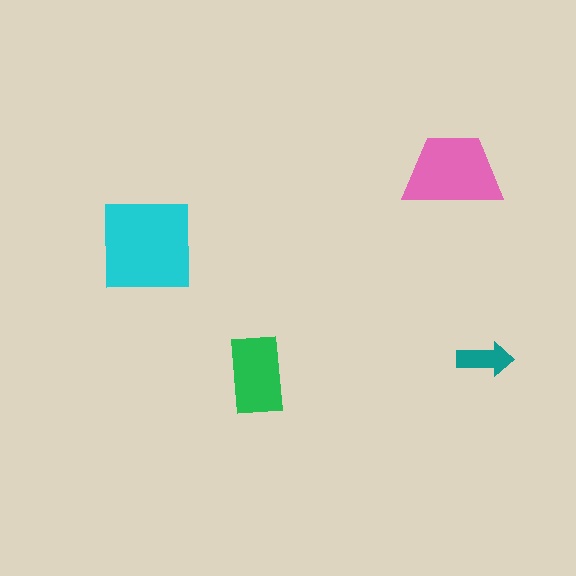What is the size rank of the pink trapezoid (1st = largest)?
2nd.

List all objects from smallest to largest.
The teal arrow, the green rectangle, the pink trapezoid, the cyan square.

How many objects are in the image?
There are 4 objects in the image.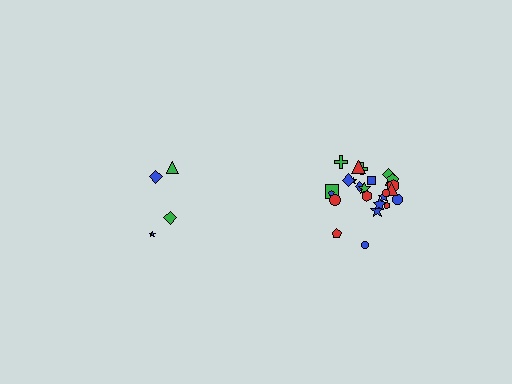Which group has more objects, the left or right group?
The right group.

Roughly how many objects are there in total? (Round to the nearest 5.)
Roughly 30 objects in total.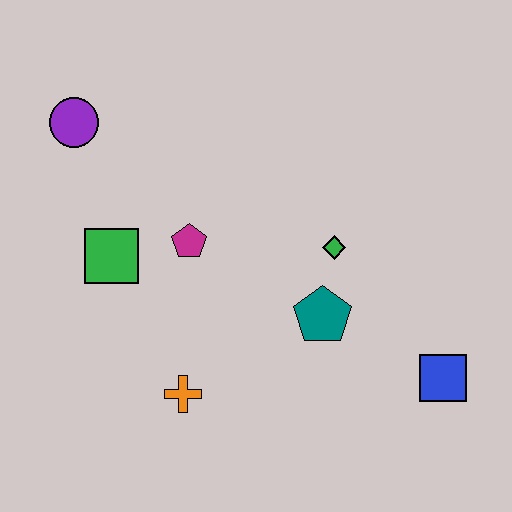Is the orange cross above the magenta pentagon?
No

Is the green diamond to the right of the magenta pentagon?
Yes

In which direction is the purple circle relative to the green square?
The purple circle is above the green square.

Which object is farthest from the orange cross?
The purple circle is farthest from the orange cross.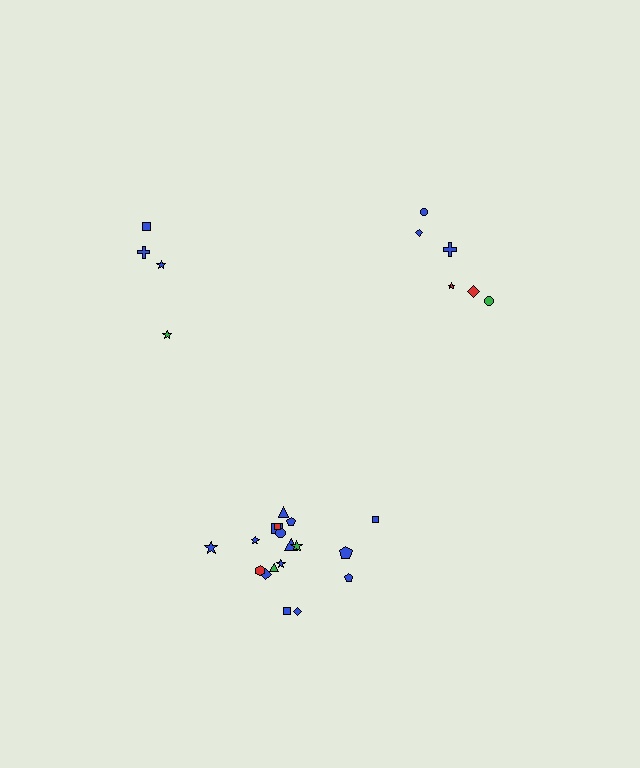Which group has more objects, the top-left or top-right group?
The top-right group.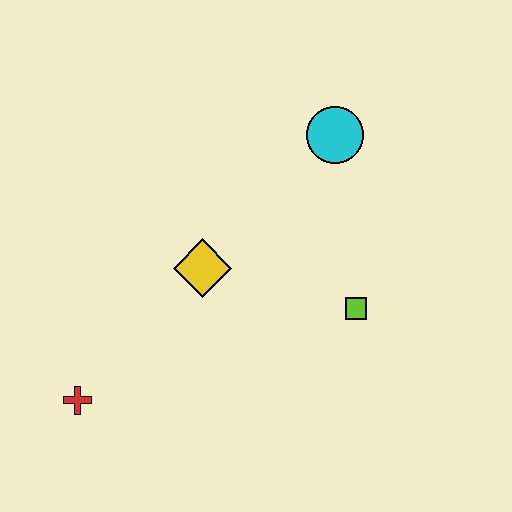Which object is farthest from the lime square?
The red cross is farthest from the lime square.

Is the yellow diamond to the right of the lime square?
No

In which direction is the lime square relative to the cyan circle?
The lime square is below the cyan circle.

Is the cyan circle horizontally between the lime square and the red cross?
Yes